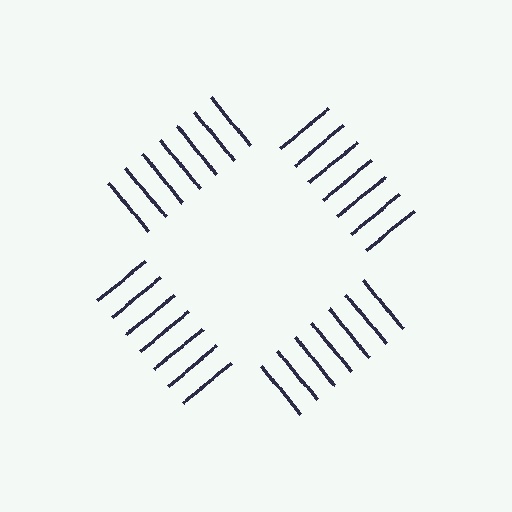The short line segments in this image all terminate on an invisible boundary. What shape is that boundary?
An illusory square — the line segments terminate on its edges but no continuous stroke is drawn.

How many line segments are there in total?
28 — 7 along each of the 4 edges.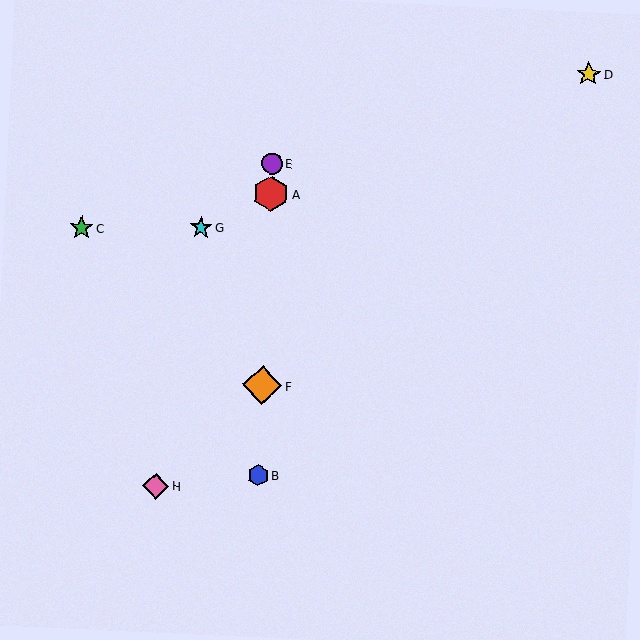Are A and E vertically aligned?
Yes, both are at x≈271.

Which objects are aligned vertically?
Objects A, B, E, F are aligned vertically.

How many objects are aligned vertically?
4 objects (A, B, E, F) are aligned vertically.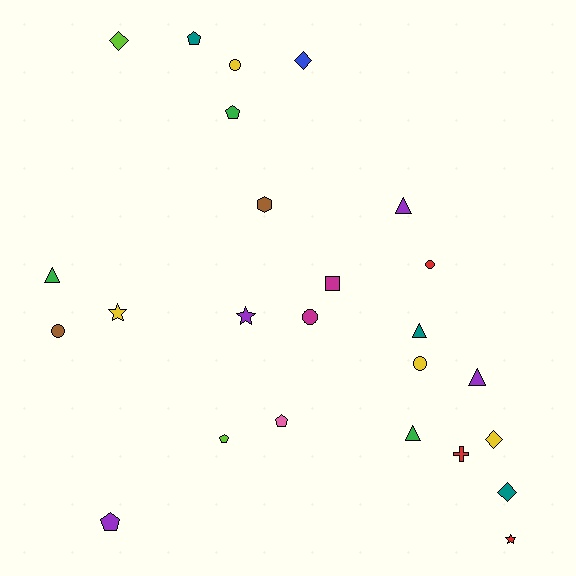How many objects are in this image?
There are 25 objects.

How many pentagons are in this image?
There are 5 pentagons.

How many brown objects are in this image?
There are 2 brown objects.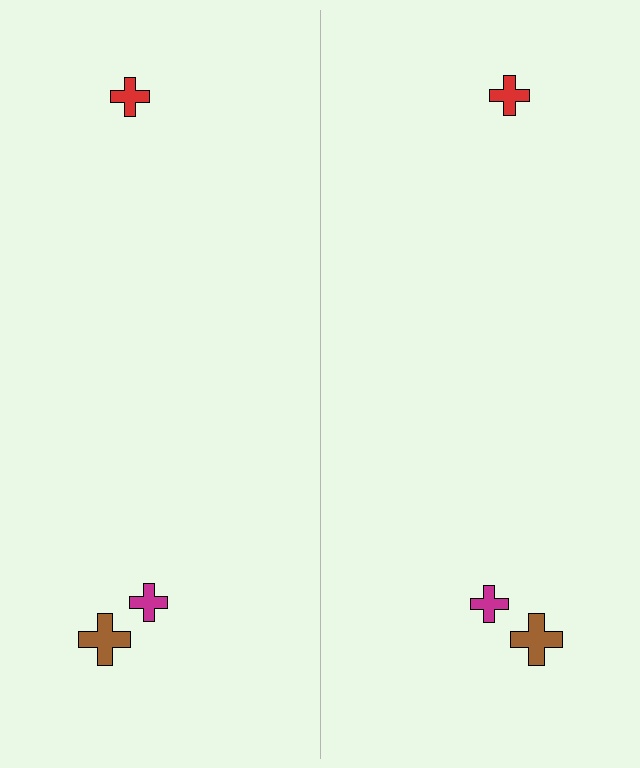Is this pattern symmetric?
Yes, this pattern has bilateral (reflection) symmetry.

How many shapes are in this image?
There are 6 shapes in this image.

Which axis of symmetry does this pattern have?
The pattern has a vertical axis of symmetry running through the center of the image.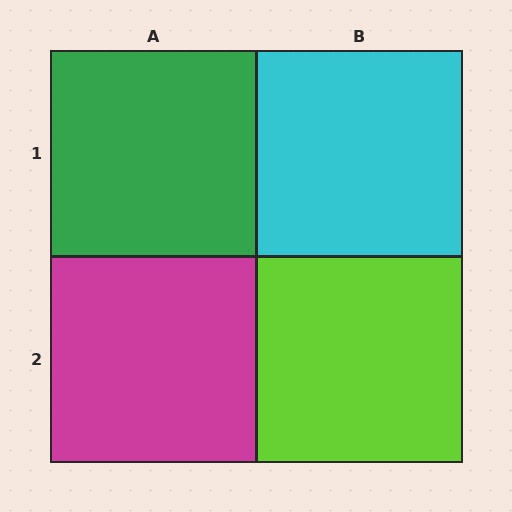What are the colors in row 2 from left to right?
Magenta, lime.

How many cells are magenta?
1 cell is magenta.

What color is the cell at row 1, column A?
Green.